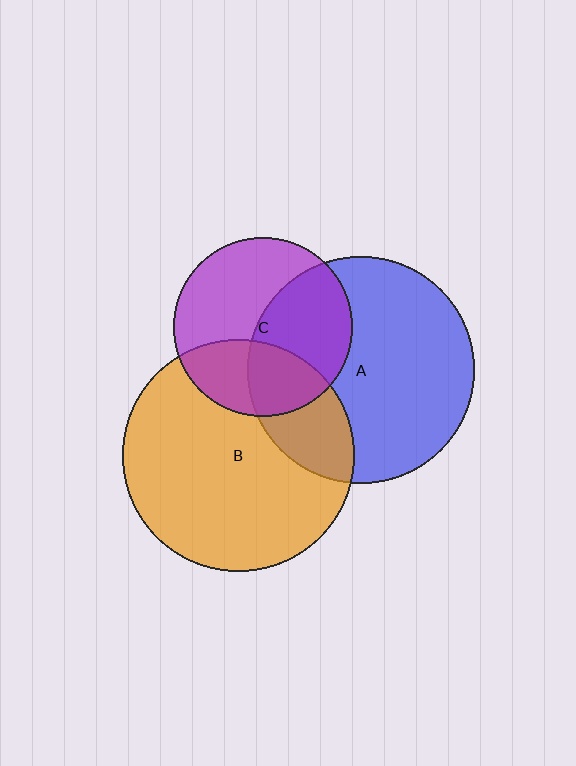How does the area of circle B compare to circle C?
Approximately 1.7 times.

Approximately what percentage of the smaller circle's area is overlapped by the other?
Approximately 35%.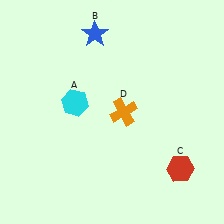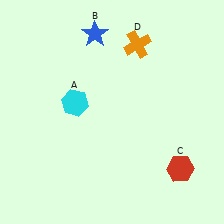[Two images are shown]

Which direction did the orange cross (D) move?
The orange cross (D) moved up.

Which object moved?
The orange cross (D) moved up.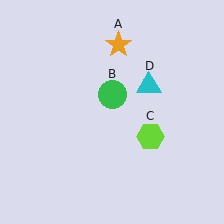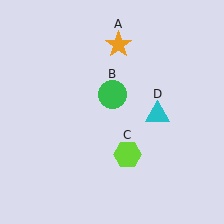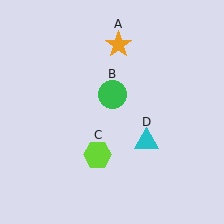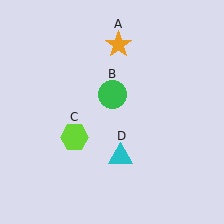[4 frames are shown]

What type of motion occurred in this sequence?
The lime hexagon (object C), cyan triangle (object D) rotated clockwise around the center of the scene.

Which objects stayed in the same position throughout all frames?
Orange star (object A) and green circle (object B) remained stationary.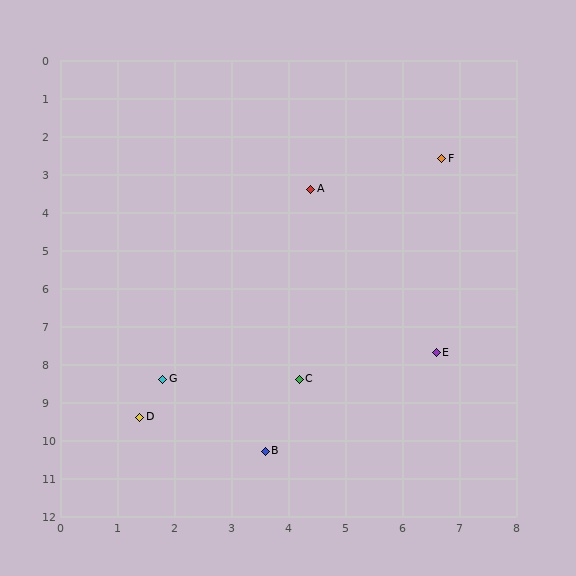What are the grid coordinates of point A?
Point A is at approximately (4.4, 3.4).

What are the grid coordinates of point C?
Point C is at approximately (4.2, 8.4).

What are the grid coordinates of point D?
Point D is at approximately (1.4, 9.4).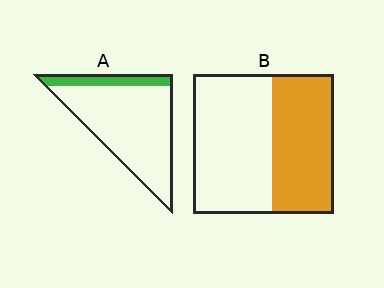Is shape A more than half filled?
No.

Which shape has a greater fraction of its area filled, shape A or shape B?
Shape B.